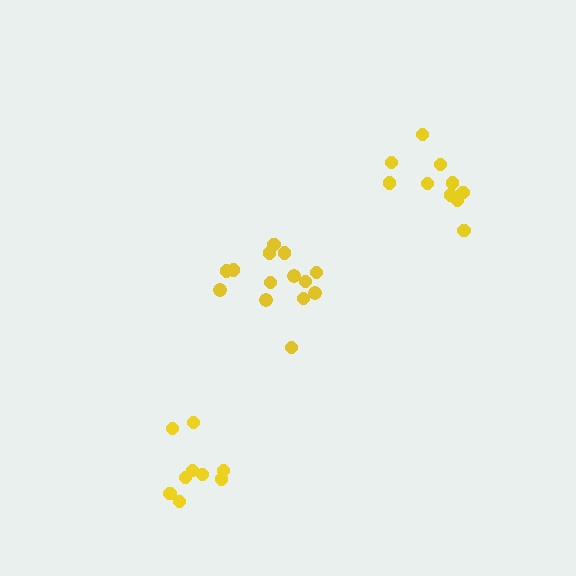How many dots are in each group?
Group 1: 9 dots, Group 2: 10 dots, Group 3: 14 dots (33 total).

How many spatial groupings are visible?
There are 3 spatial groupings.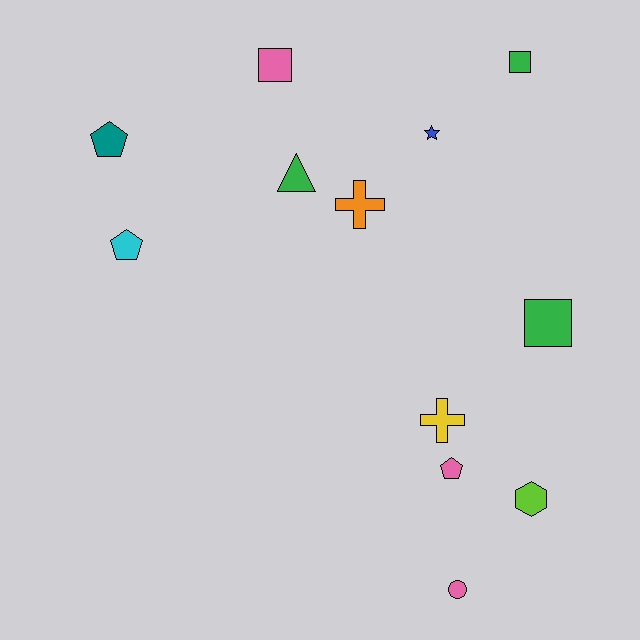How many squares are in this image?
There are 3 squares.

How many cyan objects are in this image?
There is 1 cyan object.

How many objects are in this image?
There are 12 objects.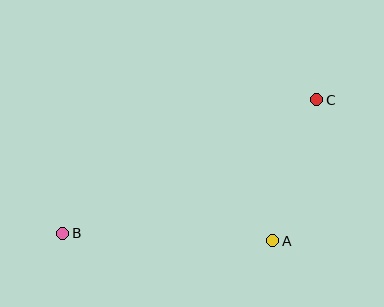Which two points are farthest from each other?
Points B and C are farthest from each other.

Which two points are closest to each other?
Points A and C are closest to each other.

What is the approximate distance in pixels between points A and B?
The distance between A and B is approximately 210 pixels.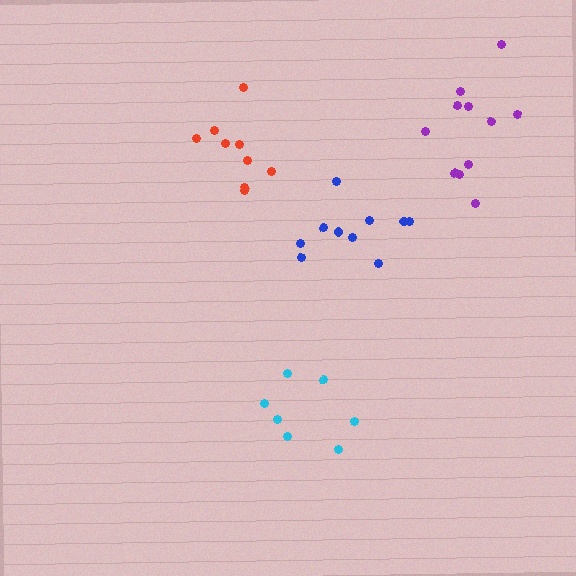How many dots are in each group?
Group 1: 7 dots, Group 2: 9 dots, Group 3: 10 dots, Group 4: 11 dots (37 total).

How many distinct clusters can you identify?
There are 4 distinct clusters.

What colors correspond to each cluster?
The clusters are colored: cyan, red, blue, purple.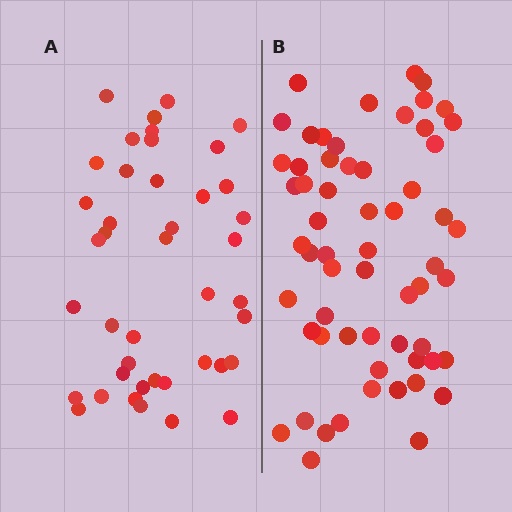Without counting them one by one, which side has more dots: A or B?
Region B (the right region) has more dots.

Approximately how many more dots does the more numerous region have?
Region B has approximately 20 more dots than region A.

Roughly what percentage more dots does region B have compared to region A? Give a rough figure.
About 45% more.